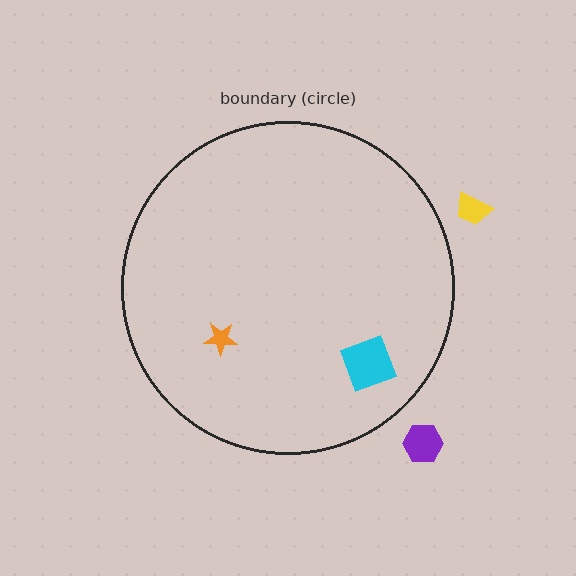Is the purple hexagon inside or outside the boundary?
Outside.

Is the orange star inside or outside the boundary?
Inside.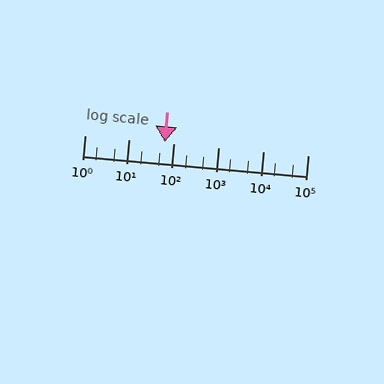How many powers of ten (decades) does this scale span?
The scale spans 5 decades, from 1 to 100000.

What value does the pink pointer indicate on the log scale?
The pointer indicates approximately 63.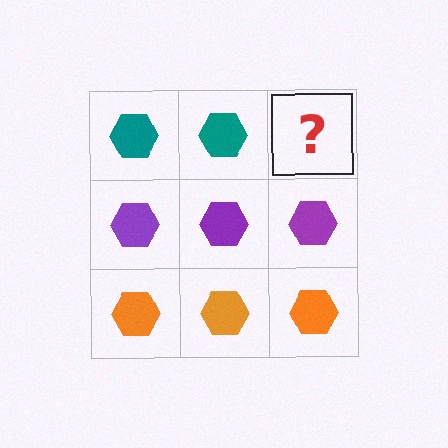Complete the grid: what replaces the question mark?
The question mark should be replaced with a teal hexagon.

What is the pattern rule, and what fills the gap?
The rule is that each row has a consistent color. The gap should be filled with a teal hexagon.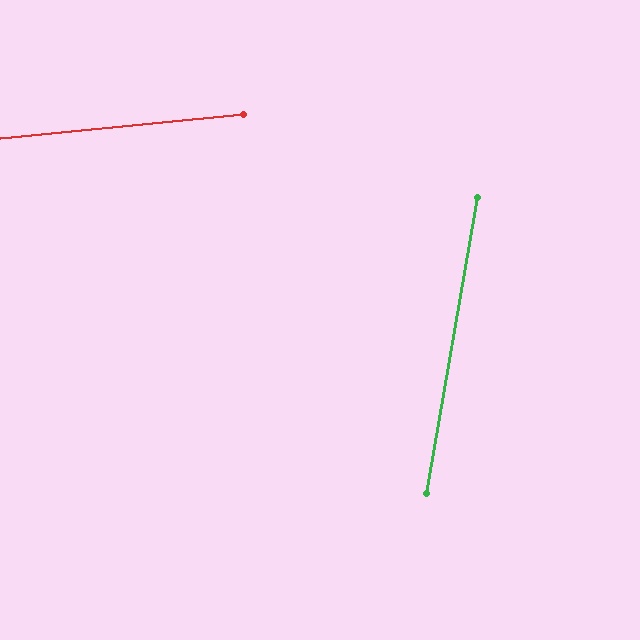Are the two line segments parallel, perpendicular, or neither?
Neither parallel nor perpendicular — they differ by about 74°.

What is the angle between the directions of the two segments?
Approximately 74 degrees.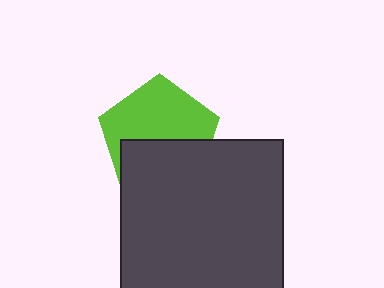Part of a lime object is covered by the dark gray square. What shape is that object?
It is a pentagon.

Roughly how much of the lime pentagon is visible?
About half of it is visible (roughly 57%).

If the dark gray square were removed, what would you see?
You would see the complete lime pentagon.